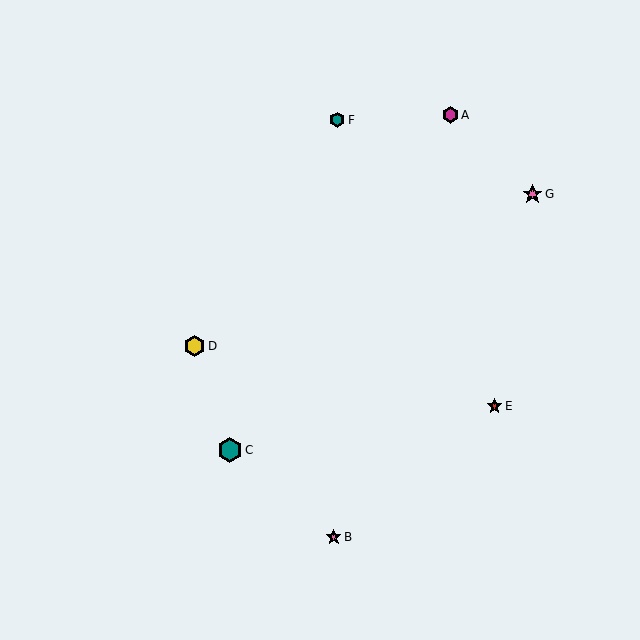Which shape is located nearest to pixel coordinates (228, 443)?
The teal hexagon (labeled C) at (230, 450) is nearest to that location.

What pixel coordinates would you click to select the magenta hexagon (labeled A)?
Click at (450, 115) to select the magenta hexagon A.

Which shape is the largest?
The teal hexagon (labeled C) is the largest.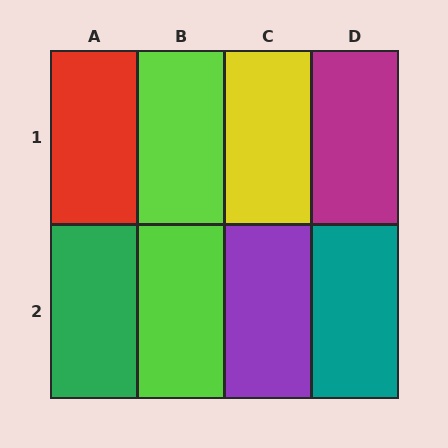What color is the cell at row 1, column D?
Magenta.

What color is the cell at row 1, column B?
Lime.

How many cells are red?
1 cell is red.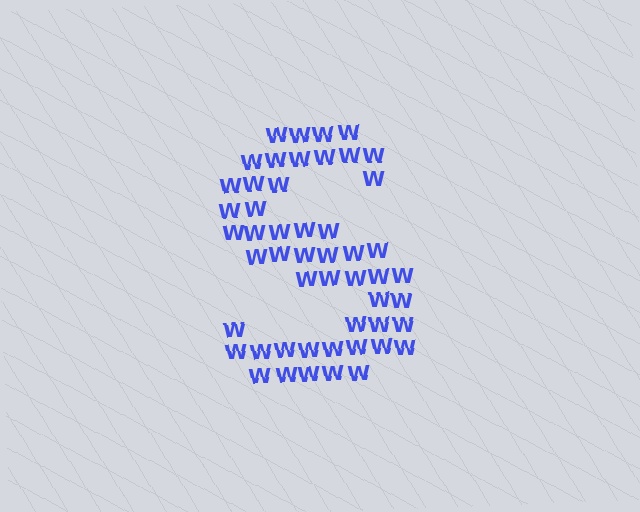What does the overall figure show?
The overall figure shows the letter S.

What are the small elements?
The small elements are letter W's.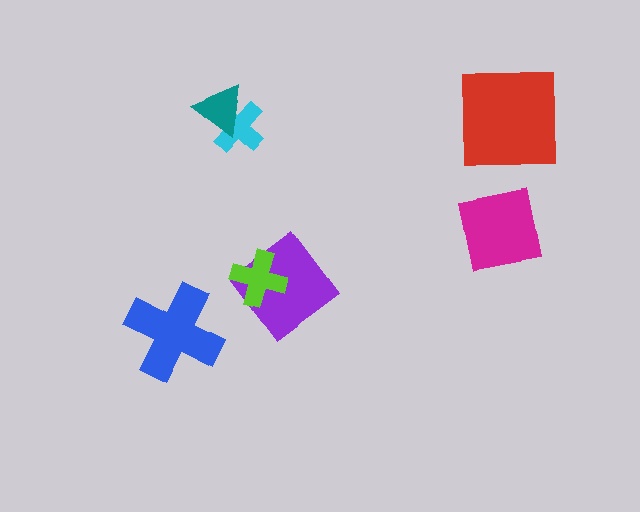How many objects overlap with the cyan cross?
1 object overlaps with the cyan cross.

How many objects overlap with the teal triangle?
1 object overlaps with the teal triangle.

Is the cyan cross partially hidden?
Yes, it is partially covered by another shape.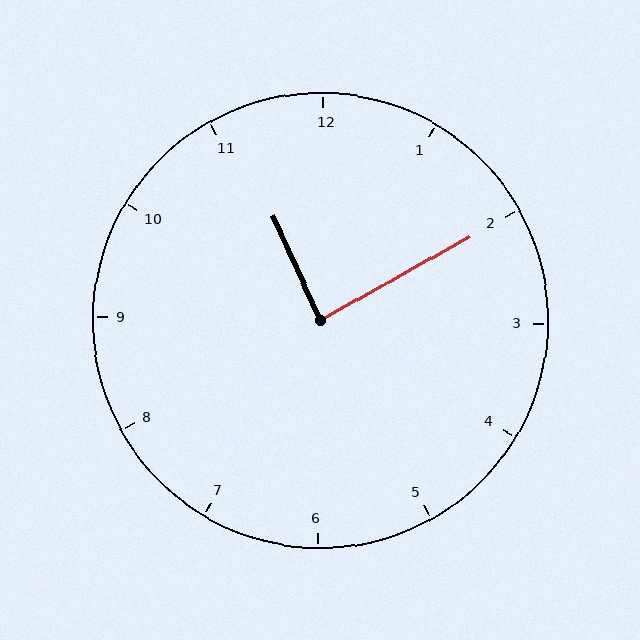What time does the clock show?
11:10.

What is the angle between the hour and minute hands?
Approximately 85 degrees.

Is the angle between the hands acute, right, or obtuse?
It is right.